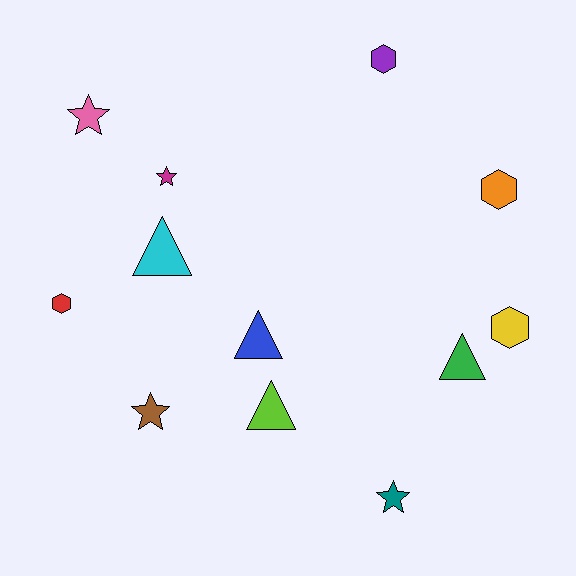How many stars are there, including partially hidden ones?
There are 4 stars.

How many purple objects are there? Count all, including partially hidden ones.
There is 1 purple object.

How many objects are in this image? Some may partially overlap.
There are 12 objects.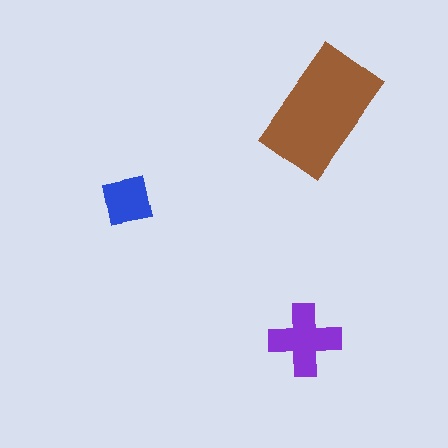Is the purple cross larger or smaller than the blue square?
Larger.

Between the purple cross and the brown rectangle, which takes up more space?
The brown rectangle.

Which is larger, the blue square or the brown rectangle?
The brown rectangle.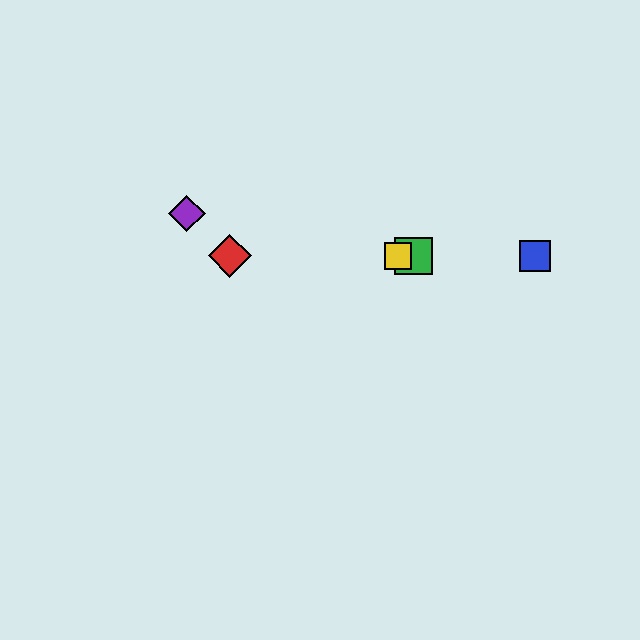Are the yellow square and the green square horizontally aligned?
Yes, both are at y≈256.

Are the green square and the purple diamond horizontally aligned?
No, the green square is at y≈256 and the purple diamond is at y≈214.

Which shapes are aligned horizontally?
The red diamond, the blue square, the green square, the yellow square are aligned horizontally.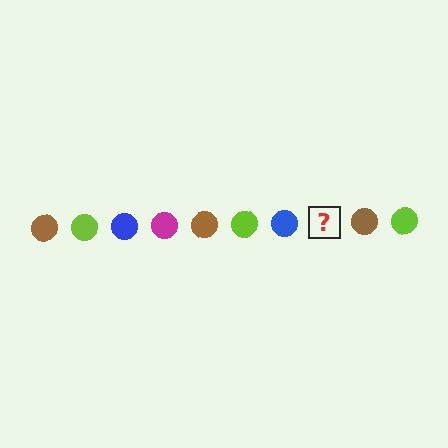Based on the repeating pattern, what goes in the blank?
The blank should be a magenta circle.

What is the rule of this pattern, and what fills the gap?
The rule is that the pattern cycles through brown, lime, blue, magenta circles. The gap should be filled with a magenta circle.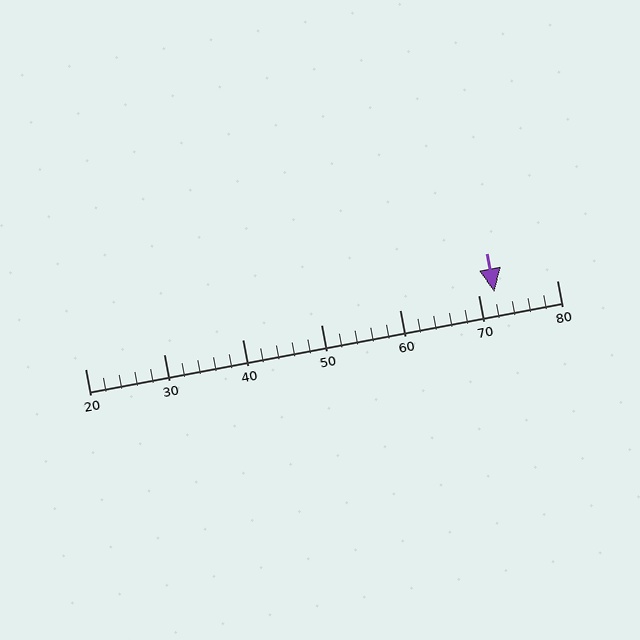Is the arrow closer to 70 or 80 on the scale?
The arrow is closer to 70.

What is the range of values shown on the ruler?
The ruler shows values from 20 to 80.